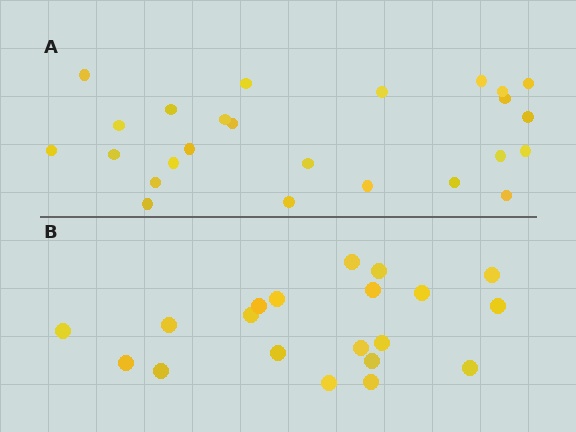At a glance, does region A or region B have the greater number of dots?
Region A (the top region) has more dots.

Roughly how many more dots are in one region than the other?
Region A has about 5 more dots than region B.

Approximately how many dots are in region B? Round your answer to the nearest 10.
About 20 dots.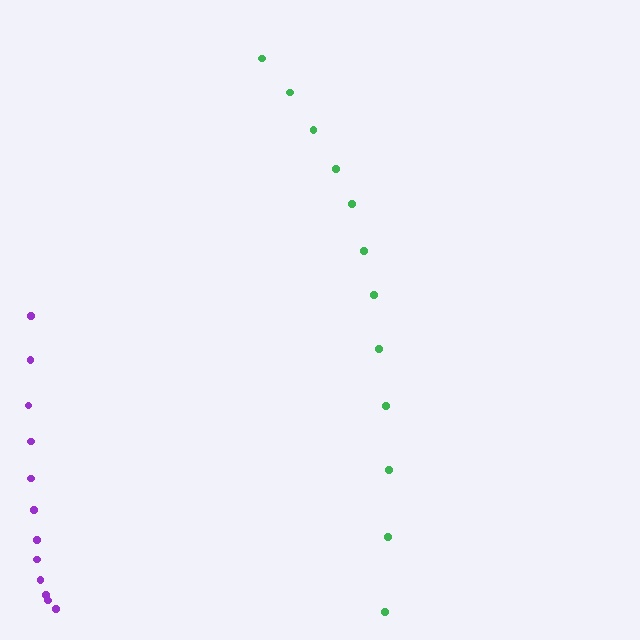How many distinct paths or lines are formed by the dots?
There are 2 distinct paths.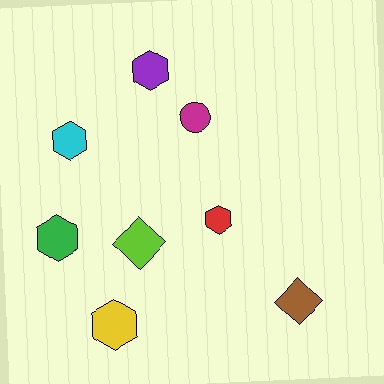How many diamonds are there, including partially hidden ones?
There are 2 diamonds.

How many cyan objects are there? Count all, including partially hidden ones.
There is 1 cyan object.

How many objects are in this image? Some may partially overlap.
There are 8 objects.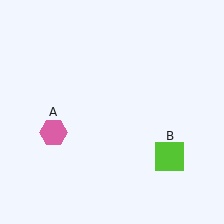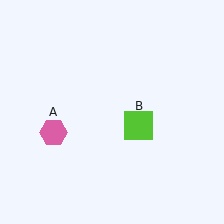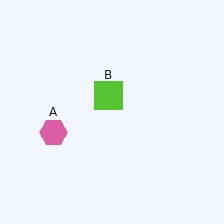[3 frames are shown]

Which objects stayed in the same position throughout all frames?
Pink hexagon (object A) remained stationary.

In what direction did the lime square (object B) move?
The lime square (object B) moved up and to the left.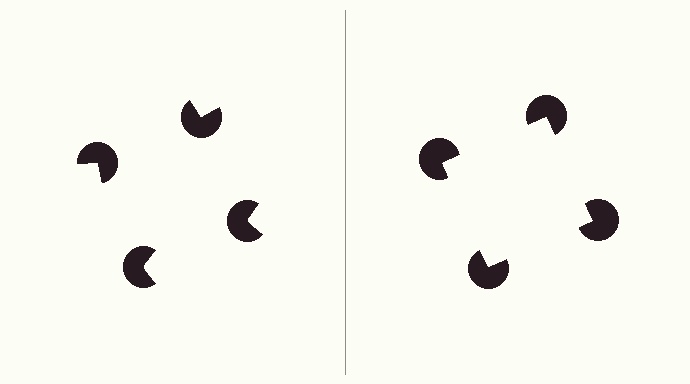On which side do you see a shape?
An illusory square appears on the right side. On the left side the wedge cuts are rotated, so no coherent shape forms.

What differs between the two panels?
The pac-man discs are positioned identically on both sides; only the wedge orientations differ. On the right they align to a square; on the left they are misaligned.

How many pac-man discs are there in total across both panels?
8 — 4 on each side.